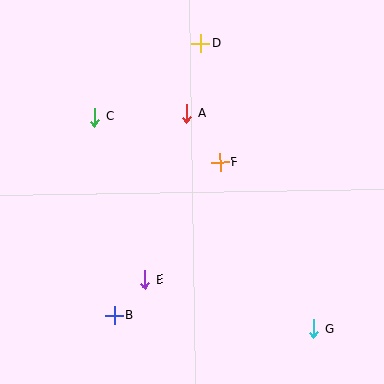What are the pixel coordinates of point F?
Point F is at (220, 162).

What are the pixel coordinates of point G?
Point G is at (314, 329).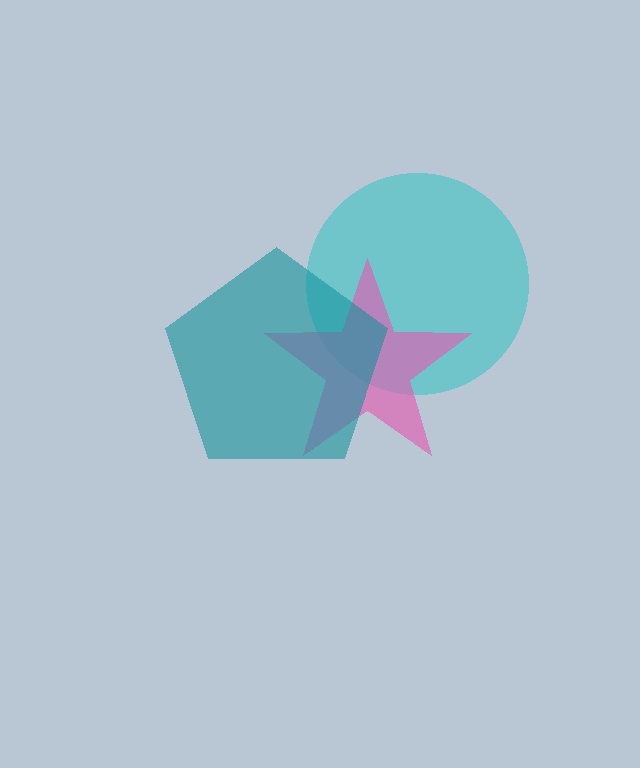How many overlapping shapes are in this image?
There are 3 overlapping shapes in the image.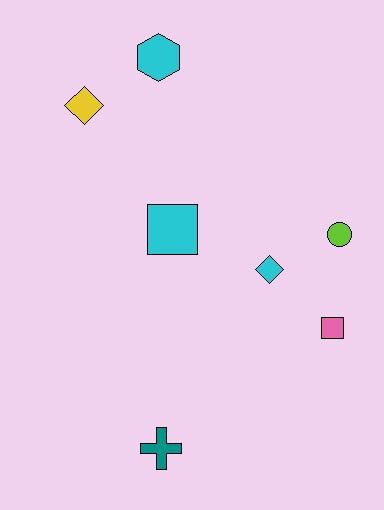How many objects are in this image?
There are 7 objects.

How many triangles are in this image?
There are no triangles.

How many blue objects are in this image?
There are no blue objects.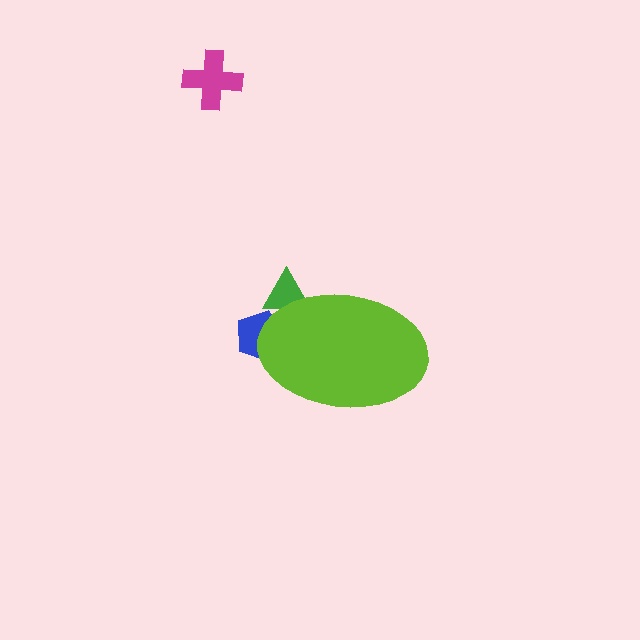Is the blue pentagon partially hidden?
Yes, the blue pentagon is partially hidden behind the lime ellipse.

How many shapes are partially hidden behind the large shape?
2 shapes are partially hidden.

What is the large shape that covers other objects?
A lime ellipse.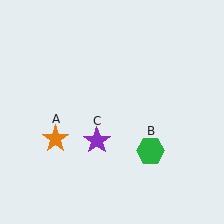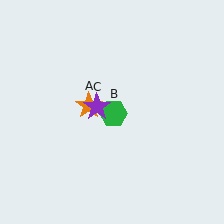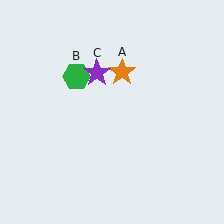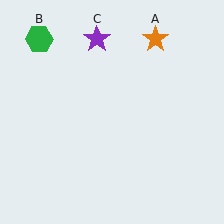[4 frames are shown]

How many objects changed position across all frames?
3 objects changed position: orange star (object A), green hexagon (object B), purple star (object C).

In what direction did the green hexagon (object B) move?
The green hexagon (object B) moved up and to the left.